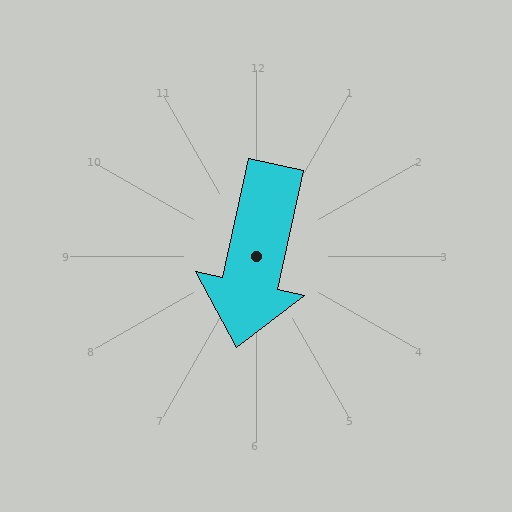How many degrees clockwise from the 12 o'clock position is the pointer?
Approximately 192 degrees.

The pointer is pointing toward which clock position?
Roughly 6 o'clock.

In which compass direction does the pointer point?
South.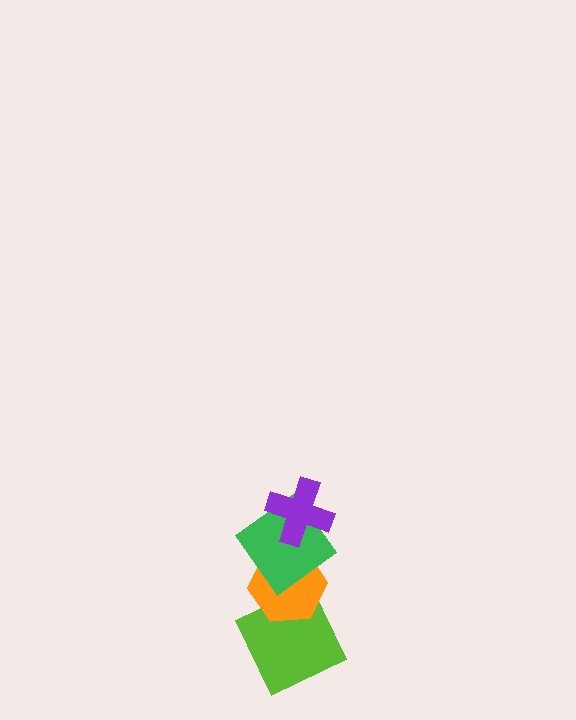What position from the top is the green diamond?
The green diamond is 2nd from the top.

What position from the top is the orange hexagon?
The orange hexagon is 3rd from the top.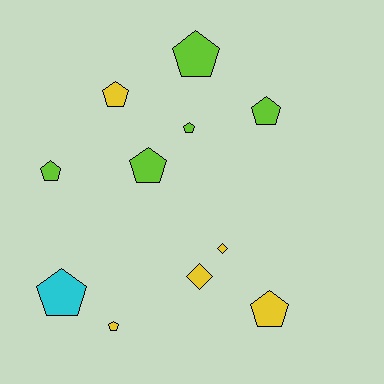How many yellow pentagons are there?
There are 3 yellow pentagons.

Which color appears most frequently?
Lime, with 5 objects.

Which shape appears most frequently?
Pentagon, with 9 objects.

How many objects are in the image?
There are 11 objects.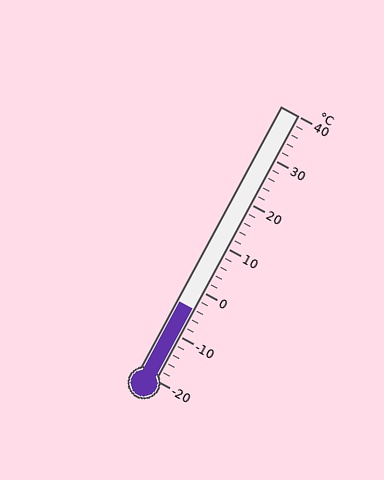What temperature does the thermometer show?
The thermometer shows approximately -4°C.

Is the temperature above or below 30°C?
The temperature is below 30°C.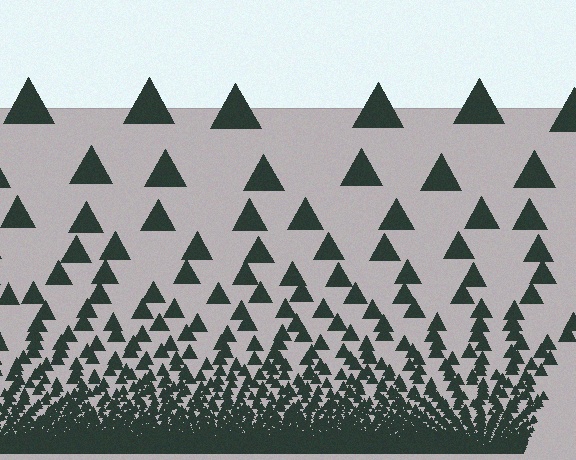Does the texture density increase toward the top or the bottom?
Density increases toward the bottom.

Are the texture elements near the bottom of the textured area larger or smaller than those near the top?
Smaller. The gradient is inverted — elements near the bottom are smaller and denser.